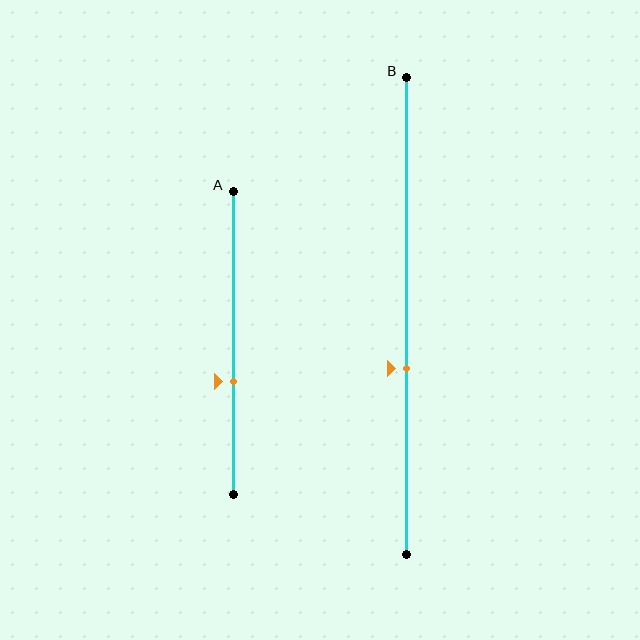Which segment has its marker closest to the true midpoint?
Segment B has its marker closest to the true midpoint.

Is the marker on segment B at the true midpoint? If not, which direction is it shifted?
No, the marker on segment B is shifted downward by about 11% of the segment length.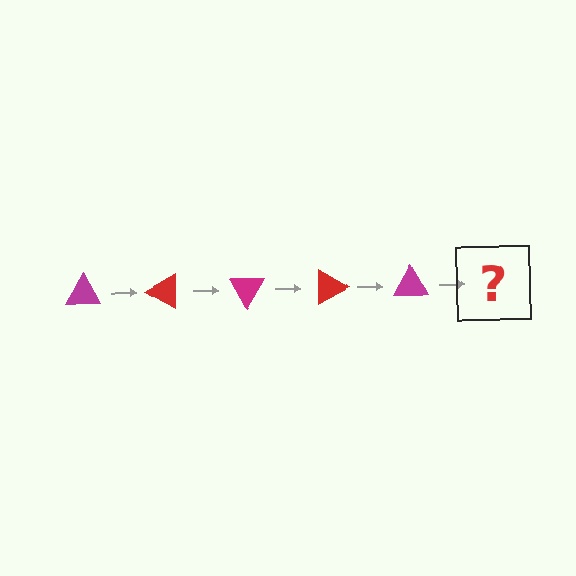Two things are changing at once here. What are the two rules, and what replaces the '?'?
The two rules are that it rotates 30 degrees each step and the color cycles through magenta and red. The '?' should be a red triangle, rotated 150 degrees from the start.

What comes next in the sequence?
The next element should be a red triangle, rotated 150 degrees from the start.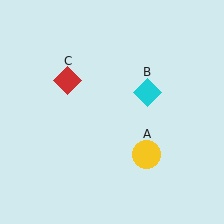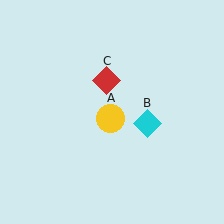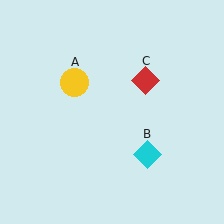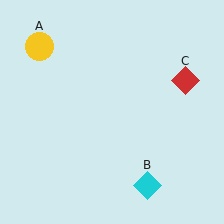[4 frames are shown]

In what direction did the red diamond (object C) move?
The red diamond (object C) moved right.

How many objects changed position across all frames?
3 objects changed position: yellow circle (object A), cyan diamond (object B), red diamond (object C).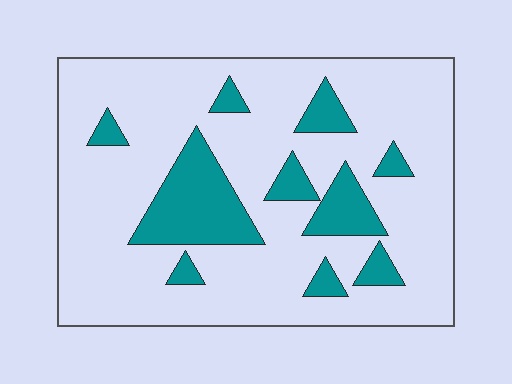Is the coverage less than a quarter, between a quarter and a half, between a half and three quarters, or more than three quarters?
Less than a quarter.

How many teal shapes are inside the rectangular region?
10.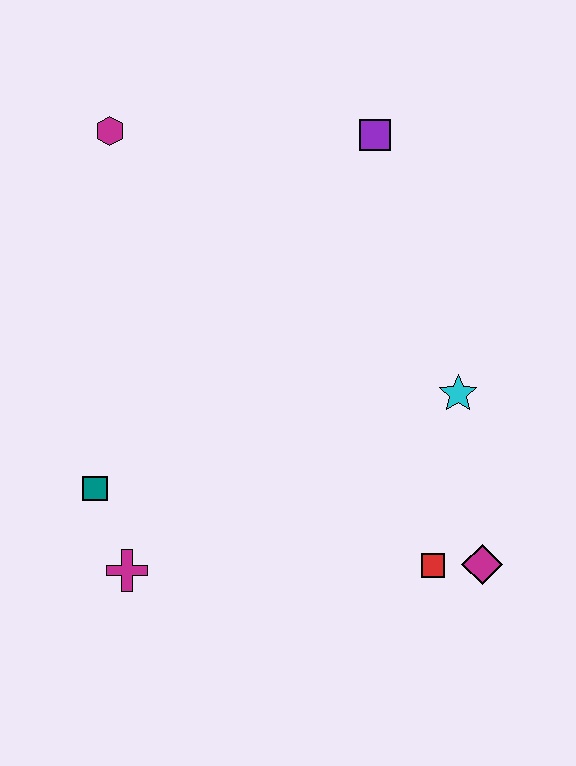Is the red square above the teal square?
No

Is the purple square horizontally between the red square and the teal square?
Yes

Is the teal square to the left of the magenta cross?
Yes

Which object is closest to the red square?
The magenta diamond is closest to the red square.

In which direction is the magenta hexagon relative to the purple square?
The magenta hexagon is to the left of the purple square.